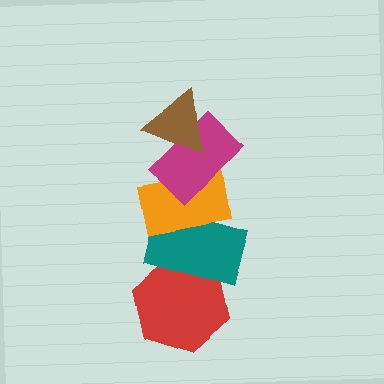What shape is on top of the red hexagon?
The teal rectangle is on top of the red hexagon.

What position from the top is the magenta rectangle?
The magenta rectangle is 2nd from the top.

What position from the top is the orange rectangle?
The orange rectangle is 3rd from the top.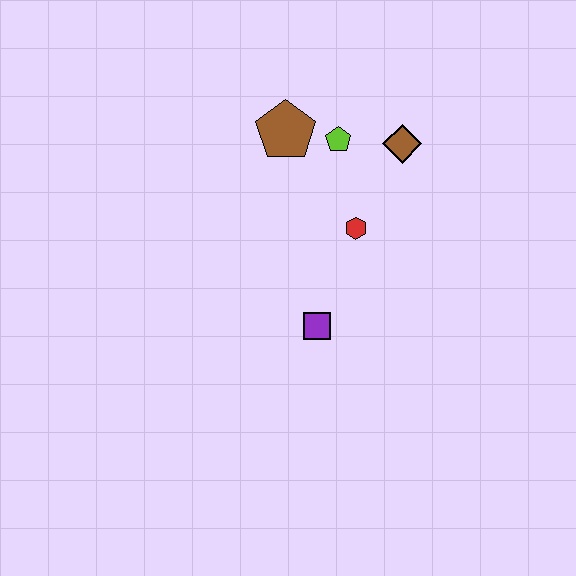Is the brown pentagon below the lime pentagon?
No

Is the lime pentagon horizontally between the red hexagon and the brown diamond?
No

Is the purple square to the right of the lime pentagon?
No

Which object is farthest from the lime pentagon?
The purple square is farthest from the lime pentagon.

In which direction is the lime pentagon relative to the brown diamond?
The lime pentagon is to the left of the brown diamond.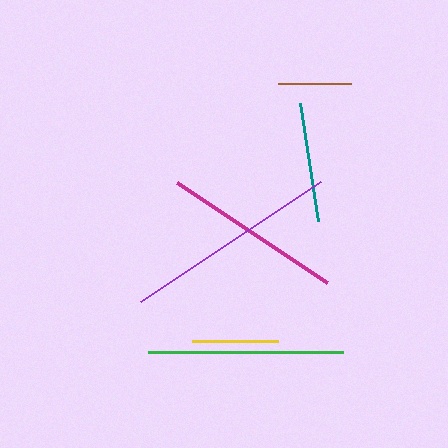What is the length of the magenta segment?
The magenta segment is approximately 180 pixels long.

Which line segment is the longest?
The purple line is the longest at approximately 216 pixels.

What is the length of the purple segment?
The purple segment is approximately 216 pixels long.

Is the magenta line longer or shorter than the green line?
The green line is longer than the magenta line.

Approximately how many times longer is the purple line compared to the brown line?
The purple line is approximately 3.0 times the length of the brown line.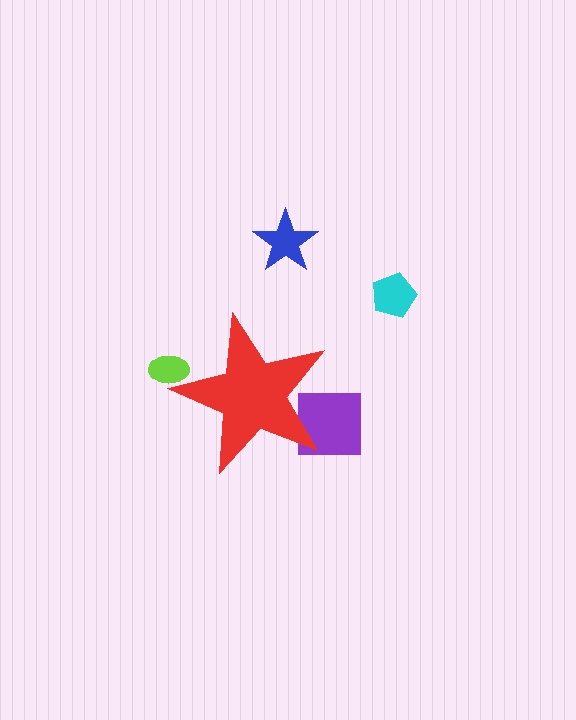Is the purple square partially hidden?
Yes, the purple square is partially hidden behind the red star.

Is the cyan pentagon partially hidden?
No, the cyan pentagon is fully visible.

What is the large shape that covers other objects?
A red star.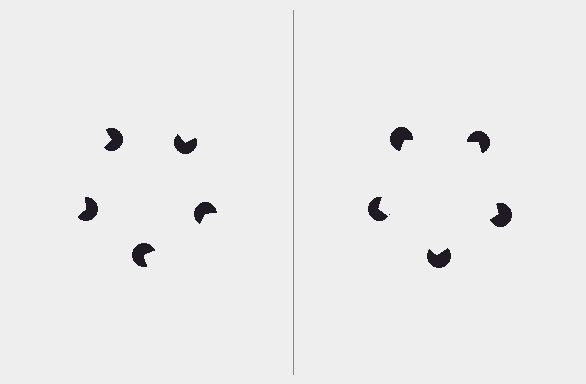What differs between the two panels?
The pac-man discs are positioned identically on both sides; only the wedge orientations differ. On the right they align to a pentagon; on the left they are misaligned.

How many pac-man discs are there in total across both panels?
10 — 5 on each side.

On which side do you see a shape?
An illusory pentagon appears on the right side. On the left side the wedge cuts are rotated, so no coherent shape forms.